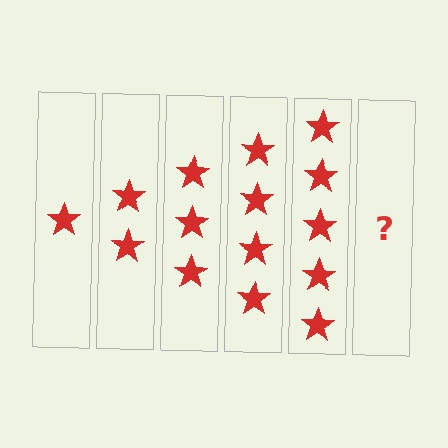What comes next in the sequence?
The next element should be 6 stars.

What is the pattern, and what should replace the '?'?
The pattern is that each step adds one more star. The '?' should be 6 stars.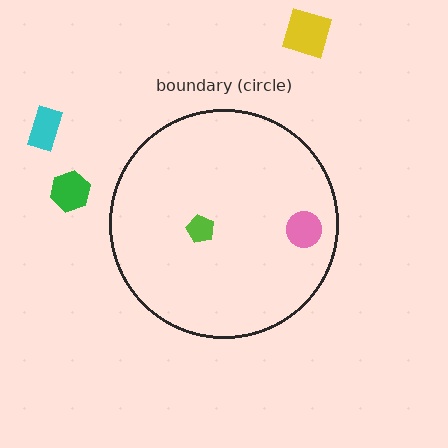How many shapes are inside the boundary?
2 inside, 3 outside.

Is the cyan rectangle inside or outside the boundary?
Outside.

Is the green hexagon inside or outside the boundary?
Outside.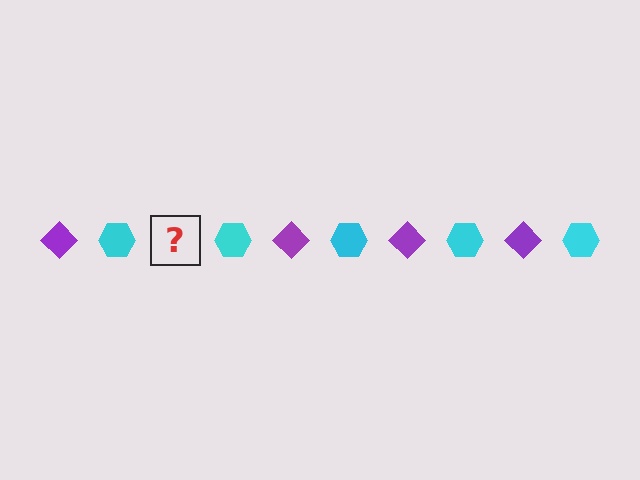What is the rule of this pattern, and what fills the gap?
The rule is that the pattern alternates between purple diamond and cyan hexagon. The gap should be filled with a purple diamond.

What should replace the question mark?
The question mark should be replaced with a purple diamond.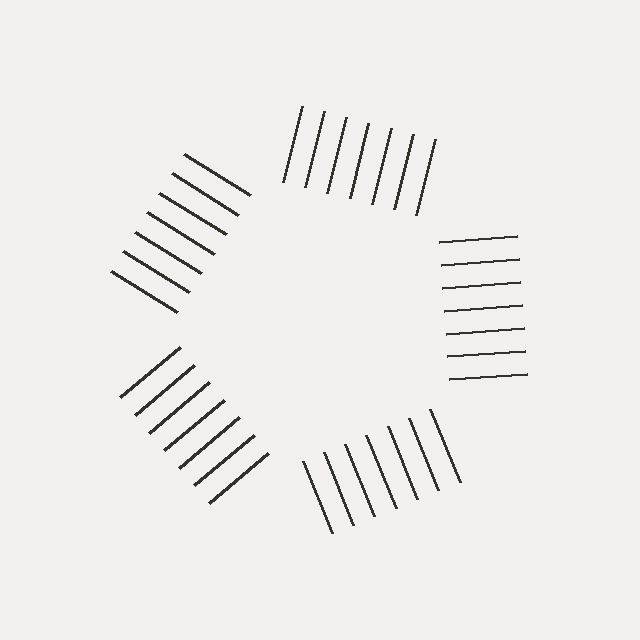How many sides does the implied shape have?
5 sides — the line-ends trace a pentagon.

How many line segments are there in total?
35 — 7 along each of the 5 edges.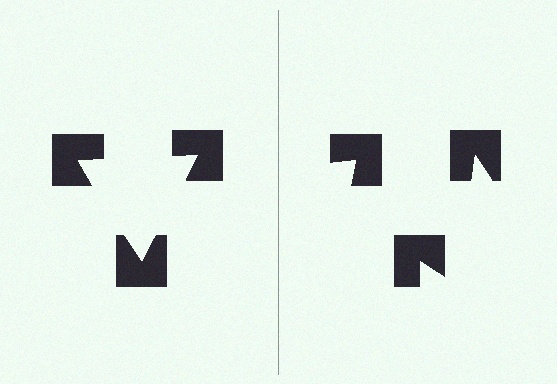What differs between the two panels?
The notched squares are positioned identically on both sides; only the wedge orientations differ. On the left they align to a triangle; on the right they are misaligned.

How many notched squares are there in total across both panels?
6 — 3 on each side.